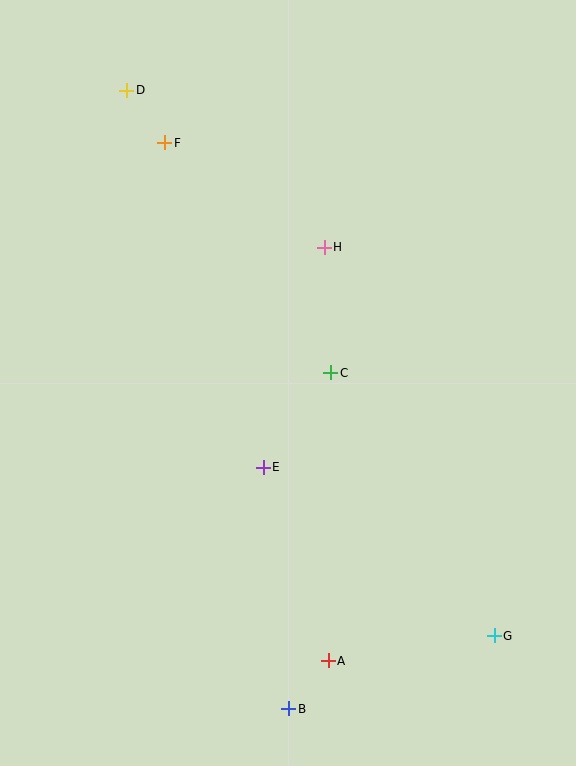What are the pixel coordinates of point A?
Point A is at (328, 661).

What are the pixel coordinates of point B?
Point B is at (289, 709).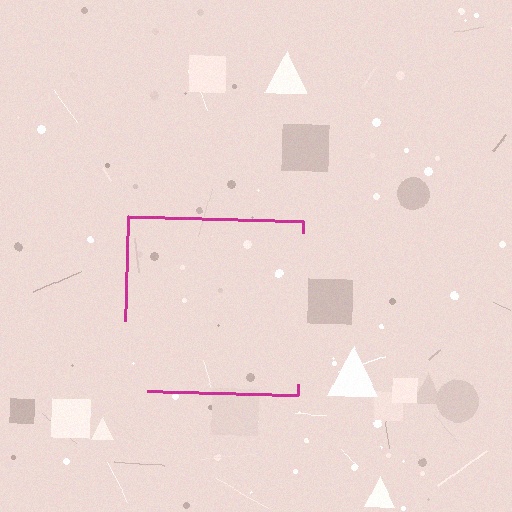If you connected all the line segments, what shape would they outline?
They would outline a square.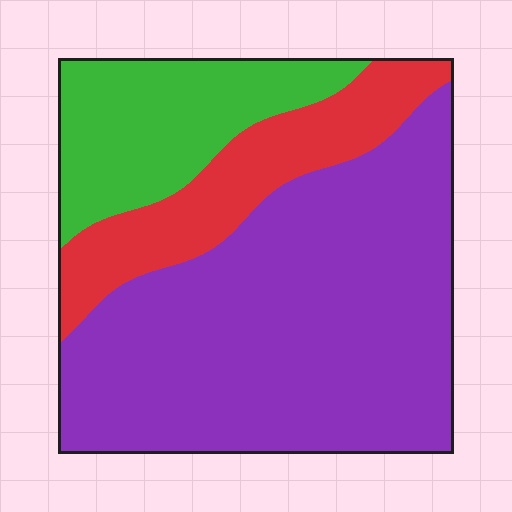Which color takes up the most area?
Purple, at roughly 60%.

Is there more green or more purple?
Purple.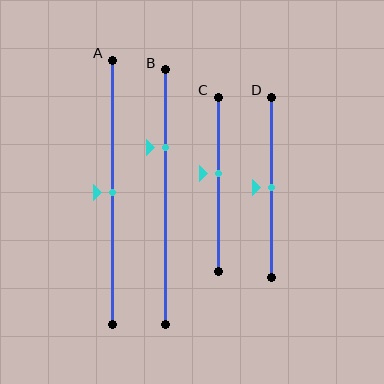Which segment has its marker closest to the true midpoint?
Segment A has its marker closest to the true midpoint.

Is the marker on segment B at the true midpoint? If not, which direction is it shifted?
No, the marker on segment B is shifted upward by about 20% of the segment length.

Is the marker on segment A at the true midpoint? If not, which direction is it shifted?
Yes, the marker on segment A is at the true midpoint.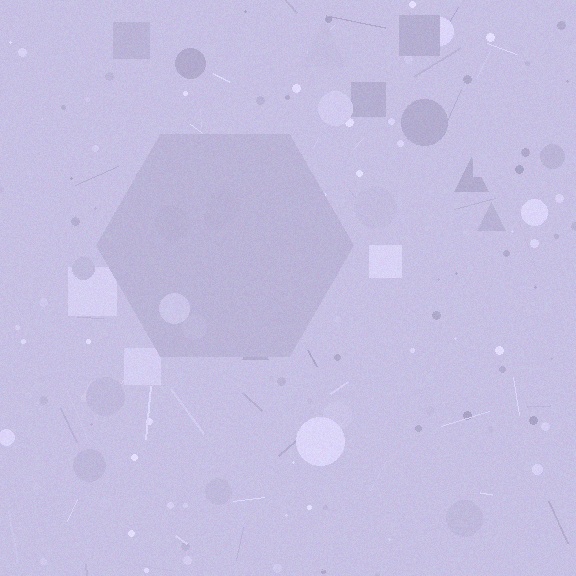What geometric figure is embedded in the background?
A hexagon is embedded in the background.